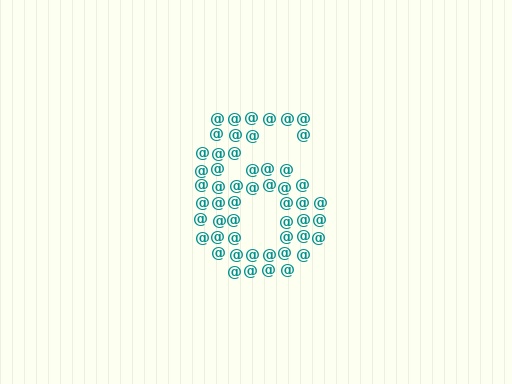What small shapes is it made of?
It is made of small at signs.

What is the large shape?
The large shape is the digit 6.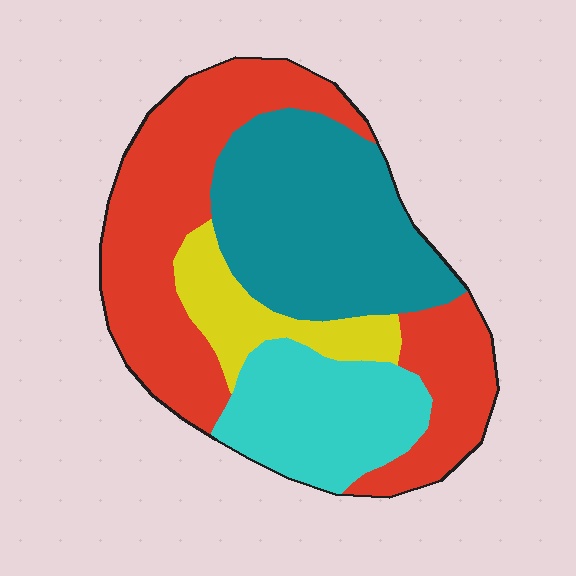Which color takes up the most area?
Red, at roughly 40%.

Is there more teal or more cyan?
Teal.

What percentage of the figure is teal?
Teal takes up about one third (1/3) of the figure.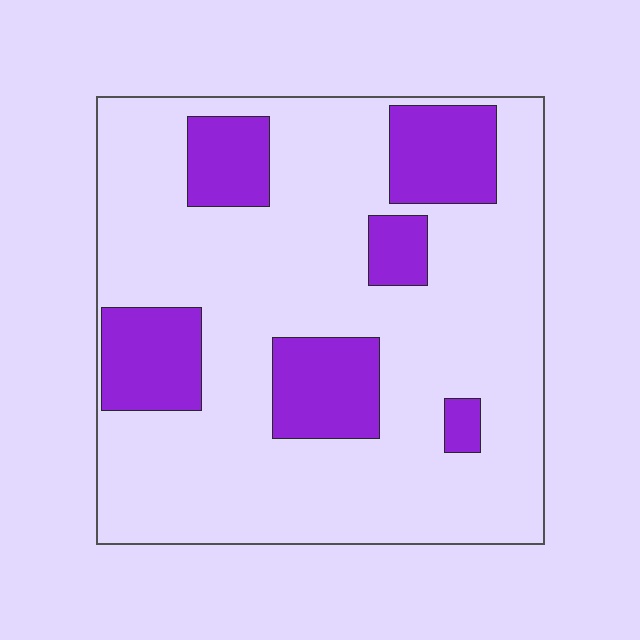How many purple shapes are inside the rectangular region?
6.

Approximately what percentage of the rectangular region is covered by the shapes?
Approximately 25%.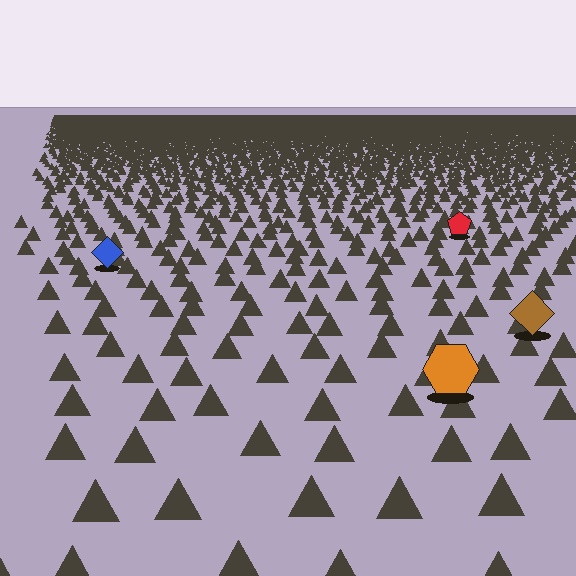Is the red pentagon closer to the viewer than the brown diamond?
No. The brown diamond is closer — you can tell from the texture gradient: the ground texture is coarser near it.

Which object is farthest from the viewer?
The red pentagon is farthest from the viewer. It appears smaller and the ground texture around it is denser.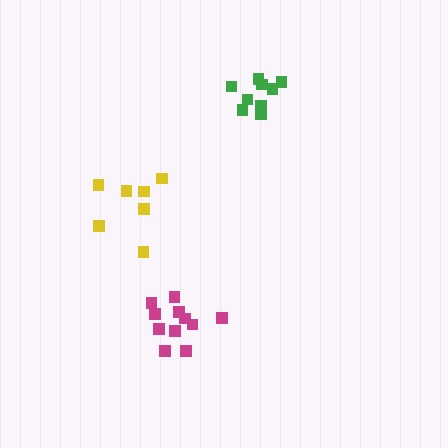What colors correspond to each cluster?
The clusters are colored: green, yellow, magenta.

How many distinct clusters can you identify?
There are 3 distinct clusters.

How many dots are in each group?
Group 1: 9 dots, Group 2: 7 dots, Group 3: 11 dots (27 total).